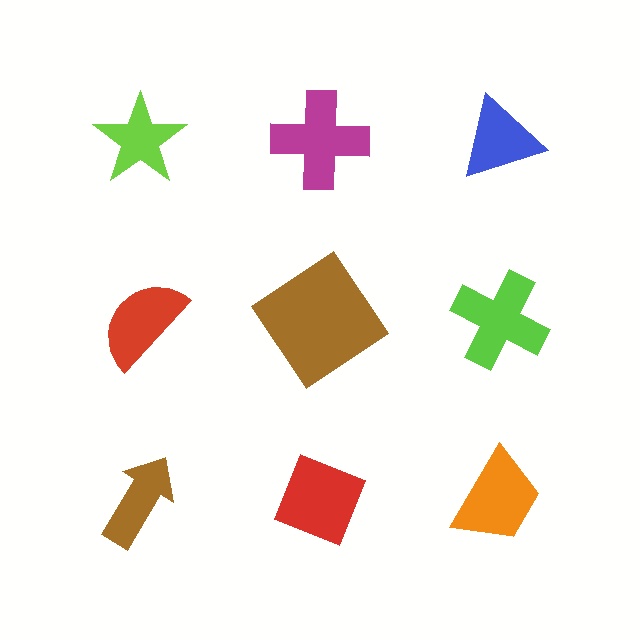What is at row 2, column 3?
A lime cross.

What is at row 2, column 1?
A red semicircle.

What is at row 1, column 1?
A lime star.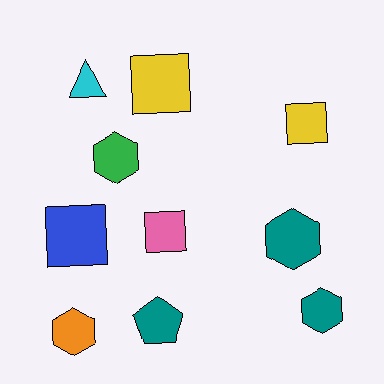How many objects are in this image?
There are 10 objects.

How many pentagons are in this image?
There is 1 pentagon.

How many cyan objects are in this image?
There is 1 cyan object.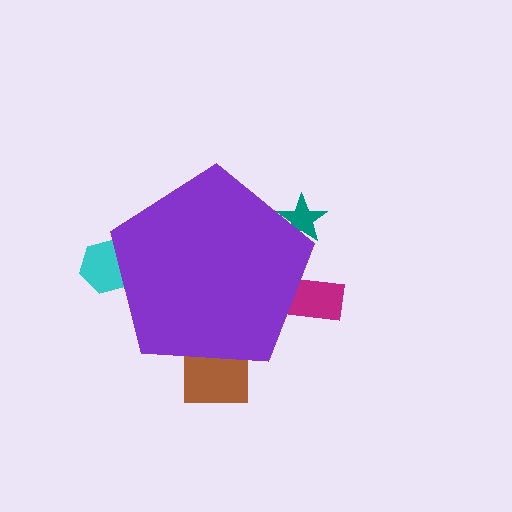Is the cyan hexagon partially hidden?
Yes, the cyan hexagon is partially hidden behind the purple pentagon.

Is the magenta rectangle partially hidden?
Yes, the magenta rectangle is partially hidden behind the purple pentagon.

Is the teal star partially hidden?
Yes, the teal star is partially hidden behind the purple pentagon.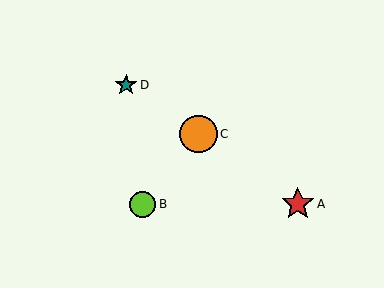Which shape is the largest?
The orange circle (labeled C) is the largest.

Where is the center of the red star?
The center of the red star is at (298, 204).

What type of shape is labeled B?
Shape B is a lime circle.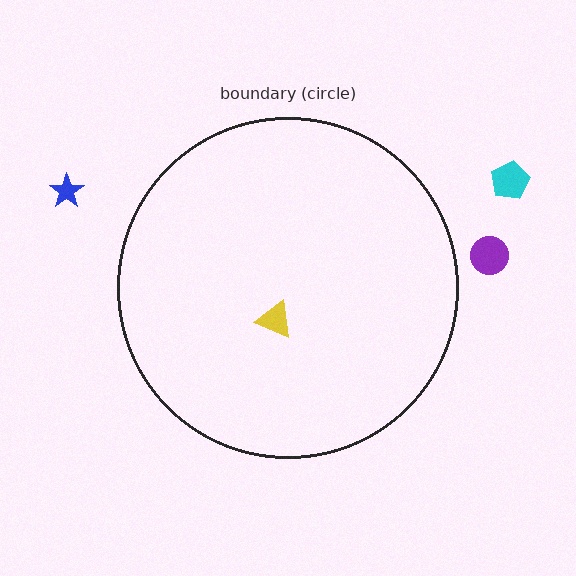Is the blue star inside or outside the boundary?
Outside.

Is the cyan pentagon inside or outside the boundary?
Outside.